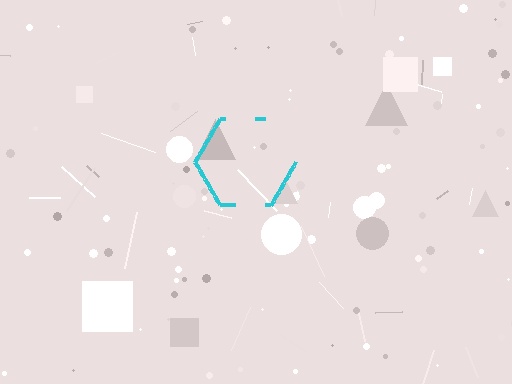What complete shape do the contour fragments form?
The contour fragments form a hexagon.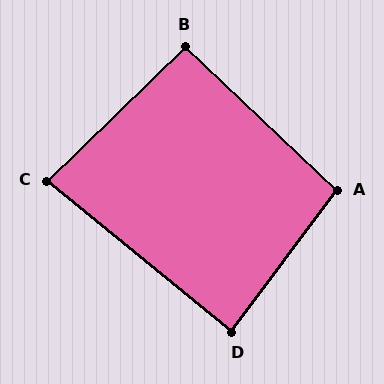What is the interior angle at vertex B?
Approximately 92 degrees (approximately right).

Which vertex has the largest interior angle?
A, at approximately 97 degrees.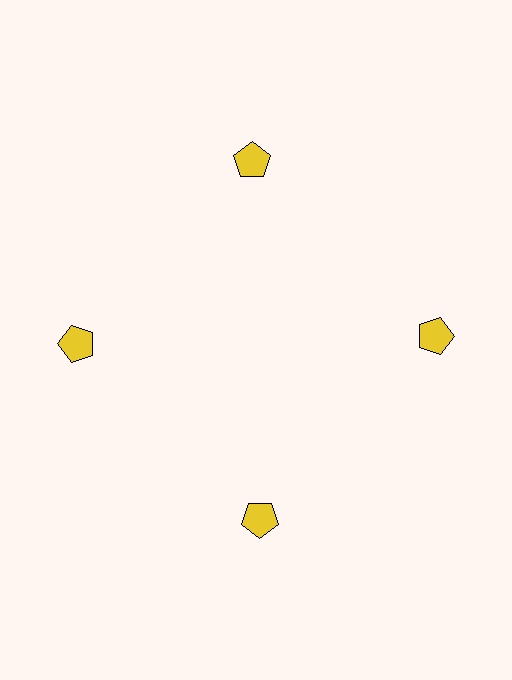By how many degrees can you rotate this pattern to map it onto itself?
The pattern maps onto itself every 90 degrees of rotation.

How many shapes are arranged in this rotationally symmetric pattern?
There are 4 shapes, arranged in 4 groups of 1.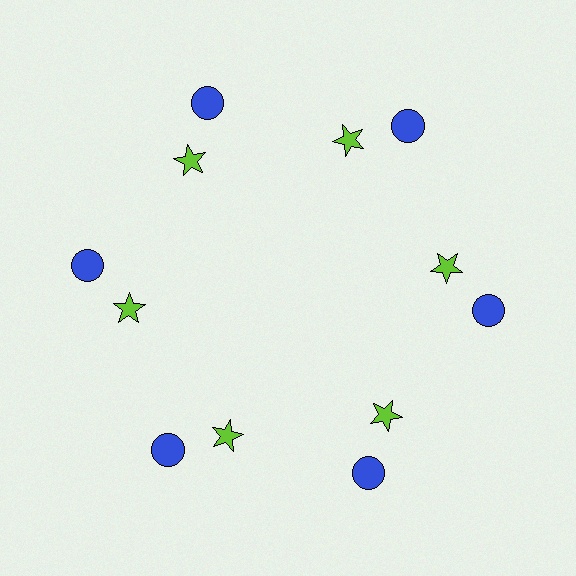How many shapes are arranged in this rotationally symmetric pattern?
There are 12 shapes, arranged in 6 groups of 2.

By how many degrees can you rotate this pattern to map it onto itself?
The pattern maps onto itself every 60 degrees of rotation.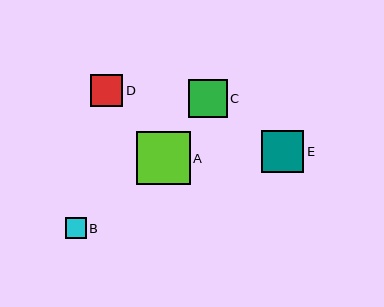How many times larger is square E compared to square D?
Square E is approximately 1.3 times the size of square D.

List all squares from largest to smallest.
From largest to smallest: A, E, C, D, B.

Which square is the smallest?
Square B is the smallest with a size of approximately 21 pixels.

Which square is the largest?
Square A is the largest with a size of approximately 53 pixels.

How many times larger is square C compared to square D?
Square C is approximately 1.2 times the size of square D.